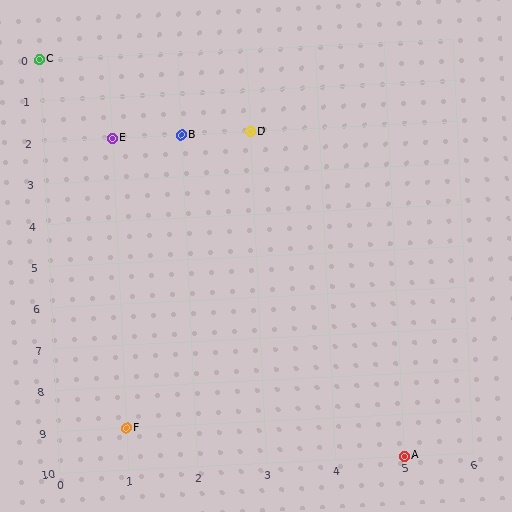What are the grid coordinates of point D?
Point D is at grid coordinates (3, 2).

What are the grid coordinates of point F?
Point F is at grid coordinates (1, 9).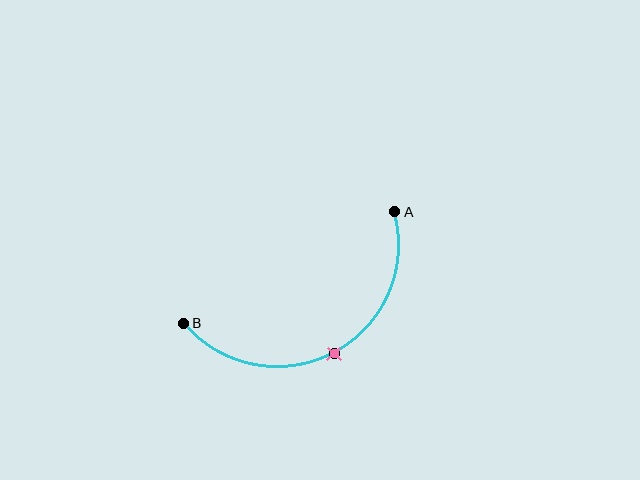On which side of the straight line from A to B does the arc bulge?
The arc bulges below the straight line connecting A and B.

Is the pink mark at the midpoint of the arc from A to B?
Yes. The pink mark lies on the arc at equal arc-length from both A and B — it is the arc midpoint.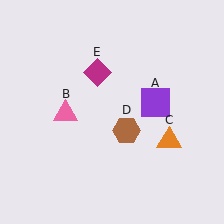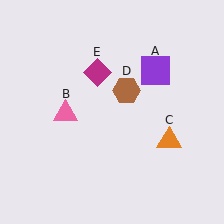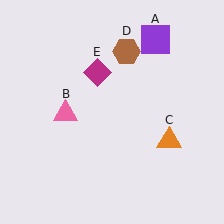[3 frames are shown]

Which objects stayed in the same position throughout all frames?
Pink triangle (object B) and orange triangle (object C) and magenta diamond (object E) remained stationary.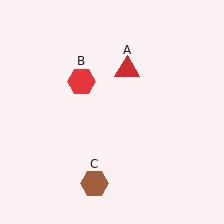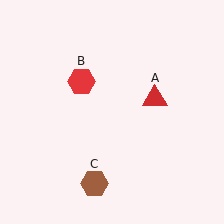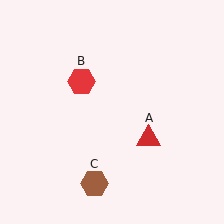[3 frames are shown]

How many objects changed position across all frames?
1 object changed position: red triangle (object A).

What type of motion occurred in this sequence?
The red triangle (object A) rotated clockwise around the center of the scene.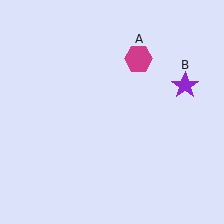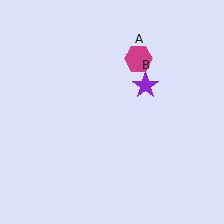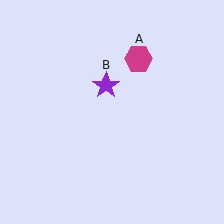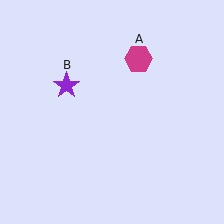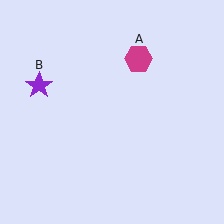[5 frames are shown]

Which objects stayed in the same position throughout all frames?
Magenta hexagon (object A) remained stationary.